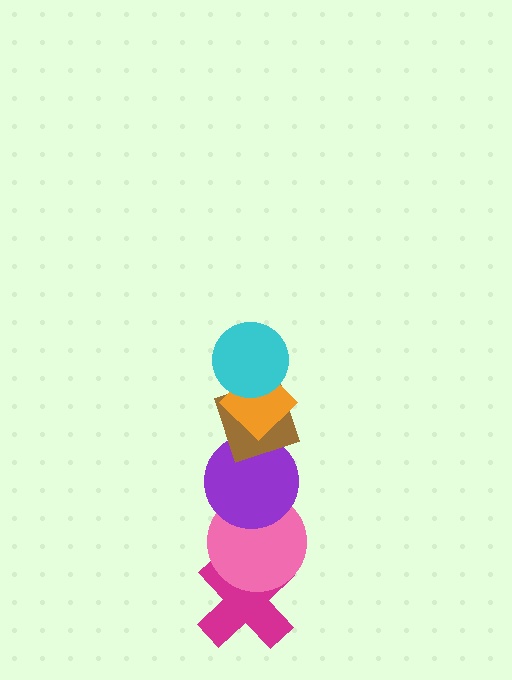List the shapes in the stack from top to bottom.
From top to bottom: the cyan circle, the orange diamond, the brown diamond, the purple circle, the pink circle, the magenta cross.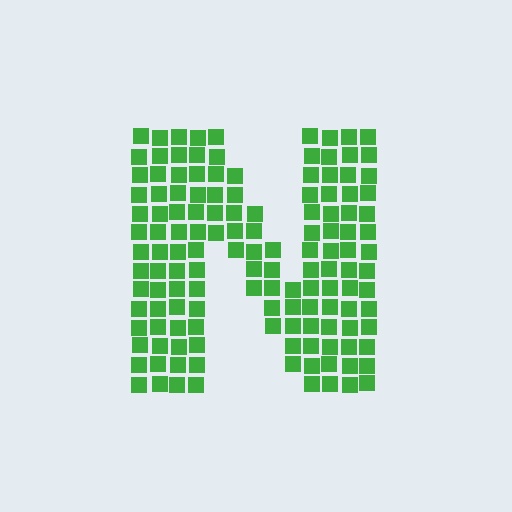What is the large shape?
The large shape is the letter N.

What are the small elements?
The small elements are squares.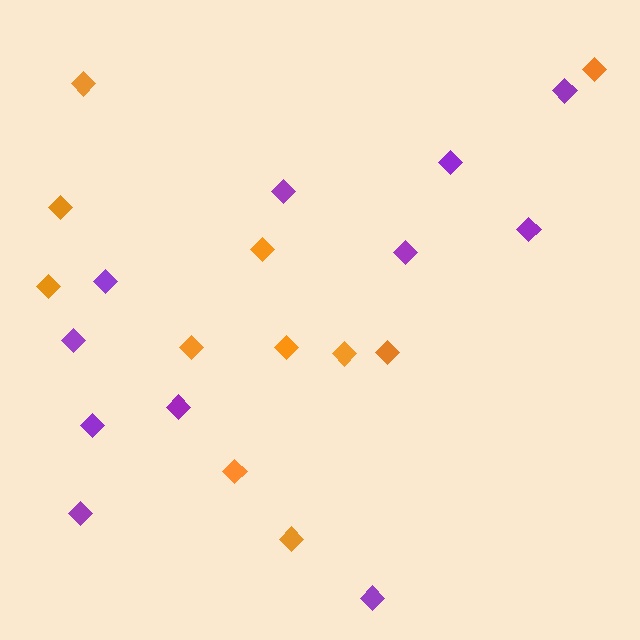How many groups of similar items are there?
There are 2 groups: one group of purple diamonds (11) and one group of orange diamonds (11).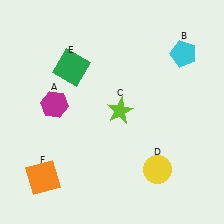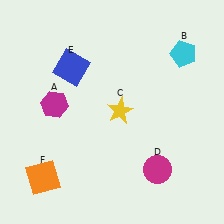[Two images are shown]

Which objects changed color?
C changed from lime to yellow. D changed from yellow to magenta. E changed from green to blue.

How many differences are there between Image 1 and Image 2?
There are 3 differences between the two images.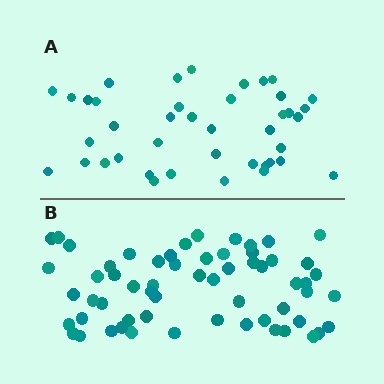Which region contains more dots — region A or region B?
Region B (the bottom region) has more dots.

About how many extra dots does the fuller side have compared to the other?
Region B has approximately 20 more dots than region A.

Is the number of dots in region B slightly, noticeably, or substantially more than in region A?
Region B has substantially more. The ratio is roughly 1.5 to 1.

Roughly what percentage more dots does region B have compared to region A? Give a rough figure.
About 45% more.